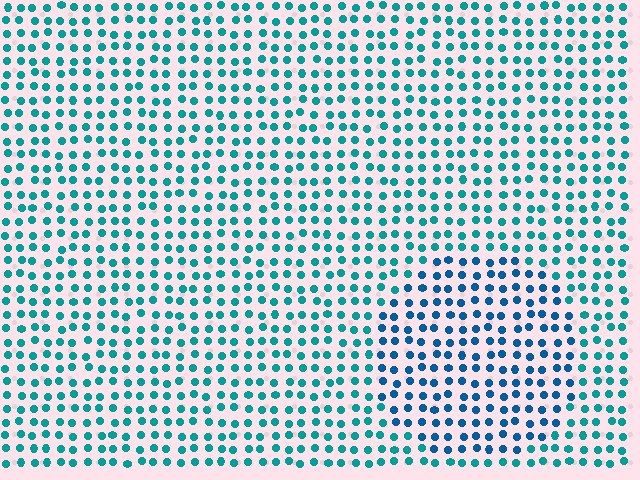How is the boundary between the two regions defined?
The boundary is defined purely by a slight shift in hue (about 27 degrees). Spacing, size, and orientation are identical on both sides.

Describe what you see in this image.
The image is filled with small teal elements in a uniform arrangement. A circle-shaped region is visible where the elements are tinted to a slightly different hue, forming a subtle color boundary.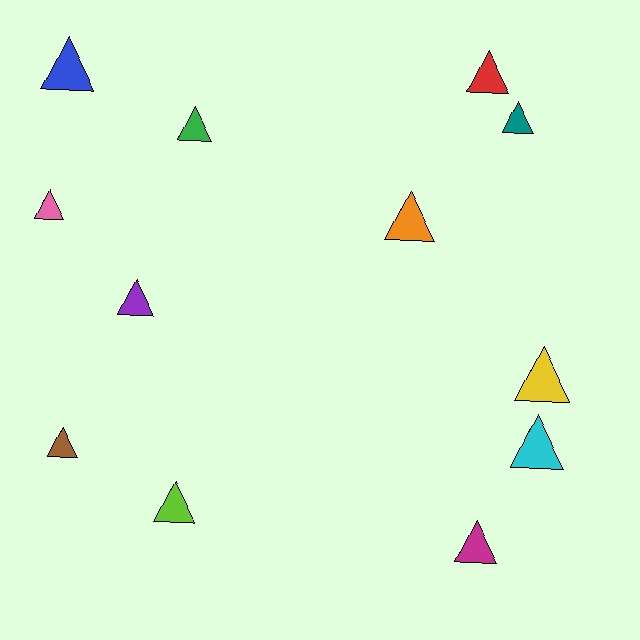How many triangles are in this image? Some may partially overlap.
There are 12 triangles.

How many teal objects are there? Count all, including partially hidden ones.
There is 1 teal object.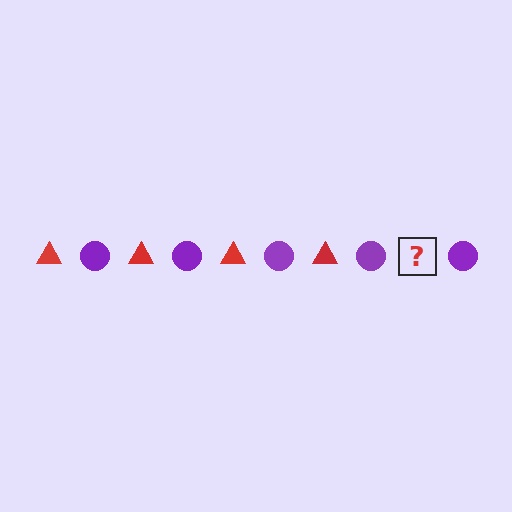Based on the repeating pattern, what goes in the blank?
The blank should be a red triangle.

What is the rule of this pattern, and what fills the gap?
The rule is that the pattern alternates between red triangle and purple circle. The gap should be filled with a red triangle.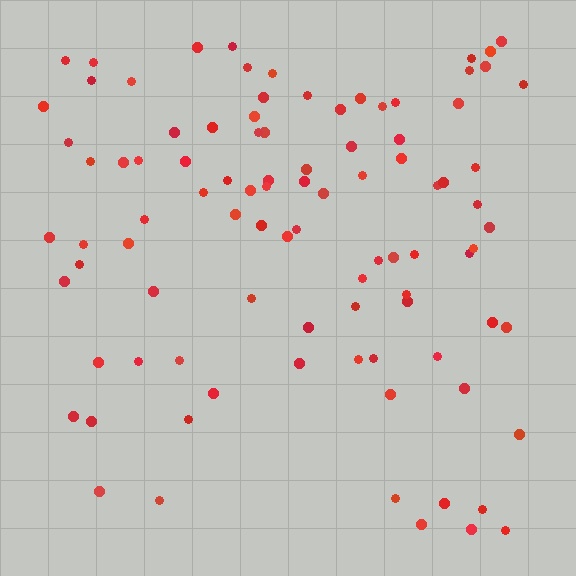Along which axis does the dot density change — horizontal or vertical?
Vertical.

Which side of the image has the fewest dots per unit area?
The bottom.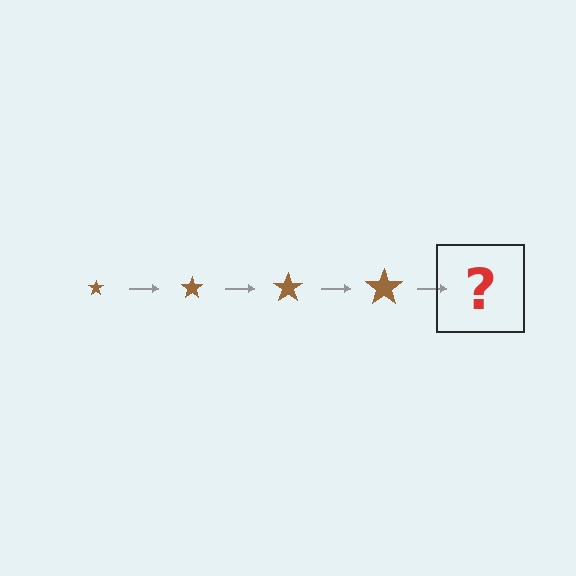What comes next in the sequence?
The next element should be a brown star, larger than the previous one.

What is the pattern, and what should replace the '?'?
The pattern is that the star gets progressively larger each step. The '?' should be a brown star, larger than the previous one.